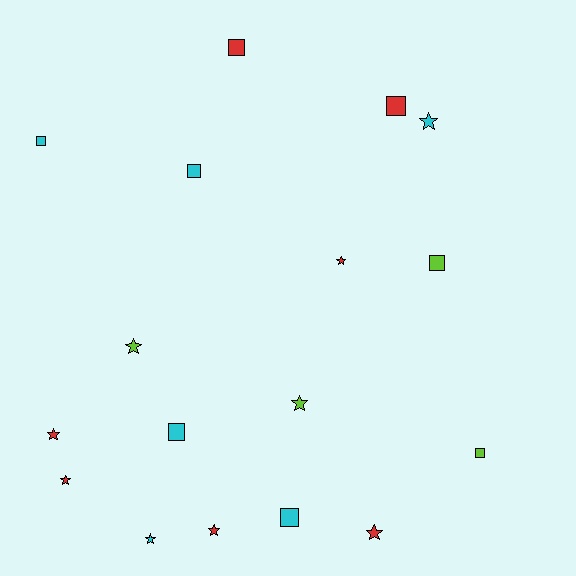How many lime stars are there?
There are 2 lime stars.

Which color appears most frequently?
Red, with 7 objects.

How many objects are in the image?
There are 17 objects.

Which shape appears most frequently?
Star, with 9 objects.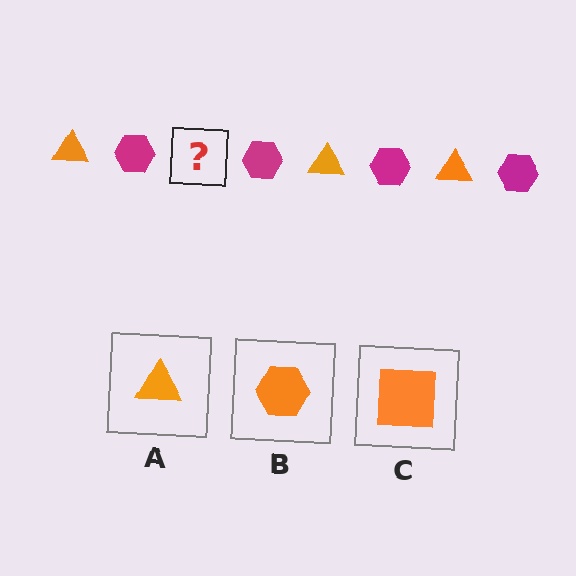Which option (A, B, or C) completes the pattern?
A.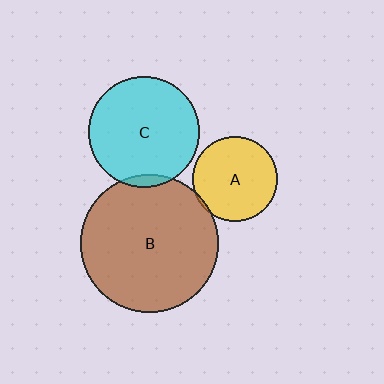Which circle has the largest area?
Circle B (brown).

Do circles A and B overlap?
Yes.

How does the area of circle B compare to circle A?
Approximately 2.6 times.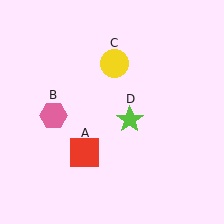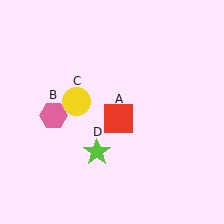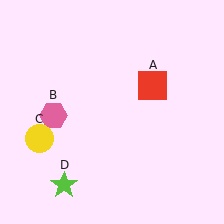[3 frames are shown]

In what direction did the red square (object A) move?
The red square (object A) moved up and to the right.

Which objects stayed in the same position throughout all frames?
Pink hexagon (object B) remained stationary.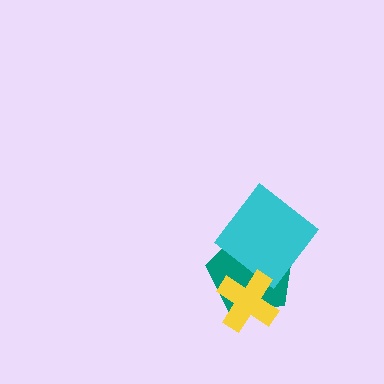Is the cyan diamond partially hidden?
No, no other shape covers it.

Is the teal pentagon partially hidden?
Yes, it is partially covered by another shape.